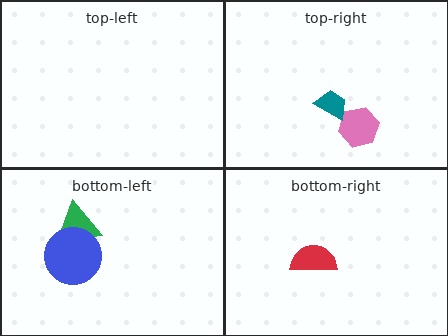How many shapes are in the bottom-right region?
1.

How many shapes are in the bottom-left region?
2.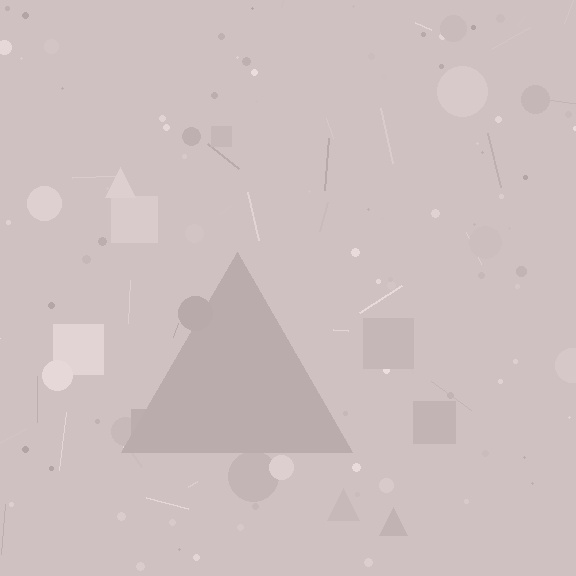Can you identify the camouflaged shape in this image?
The camouflaged shape is a triangle.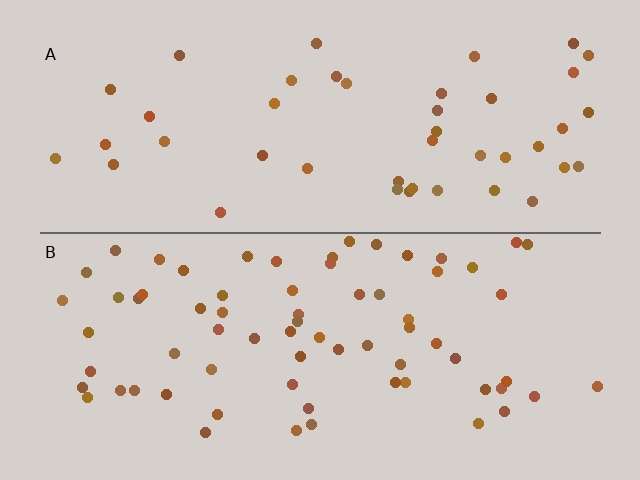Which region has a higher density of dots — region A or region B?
B (the bottom).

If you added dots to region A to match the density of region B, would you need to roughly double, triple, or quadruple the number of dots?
Approximately double.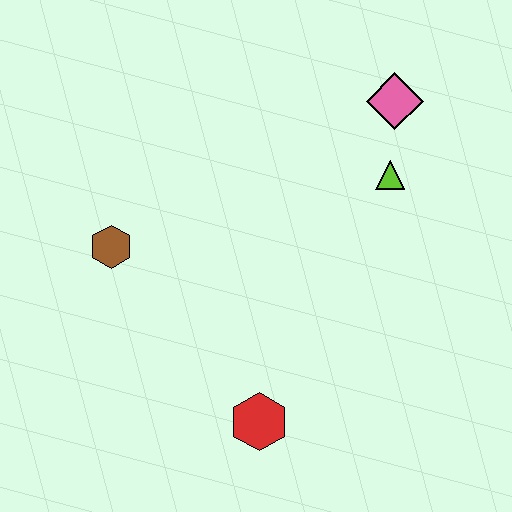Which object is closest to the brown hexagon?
The red hexagon is closest to the brown hexagon.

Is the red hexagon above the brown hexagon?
No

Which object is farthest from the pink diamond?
The red hexagon is farthest from the pink diamond.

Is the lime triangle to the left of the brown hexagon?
No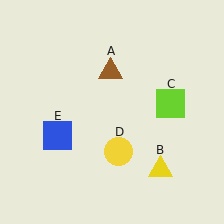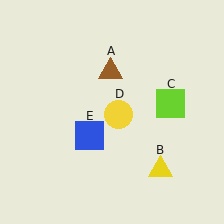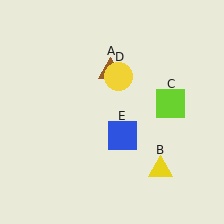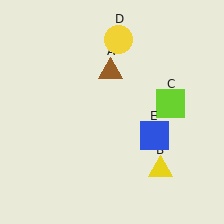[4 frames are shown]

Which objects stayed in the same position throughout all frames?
Brown triangle (object A) and yellow triangle (object B) and lime square (object C) remained stationary.